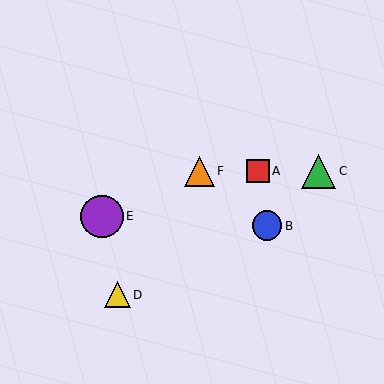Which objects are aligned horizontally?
Objects A, C, F are aligned horizontally.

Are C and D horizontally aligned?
No, C is at y≈171 and D is at y≈295.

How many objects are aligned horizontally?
3 objects (A, C, F) are aligned horizontally.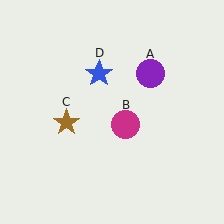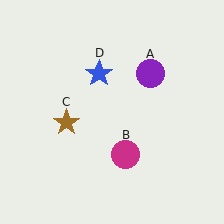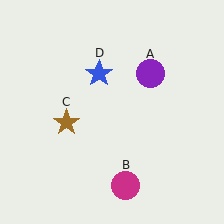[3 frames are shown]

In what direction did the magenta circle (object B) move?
The magenta circle (object B) moved down.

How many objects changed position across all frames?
1 object changed position: magenta circle (object B).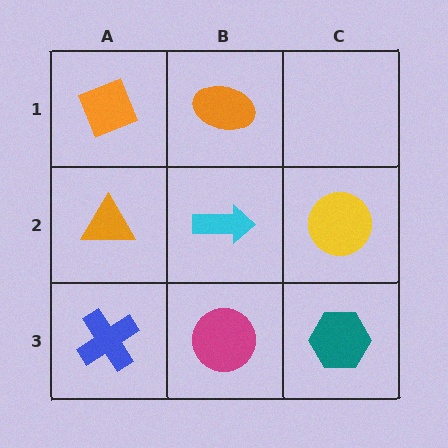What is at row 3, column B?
A magenta circle.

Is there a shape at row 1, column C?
No, that cell is empty.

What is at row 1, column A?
An orange diamond.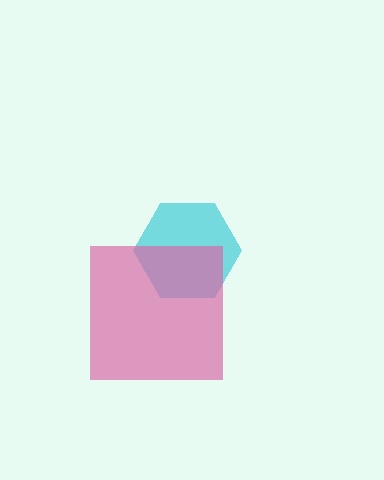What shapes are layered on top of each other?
The layered shapes are: a cyan hexagon, a pink square.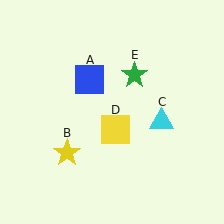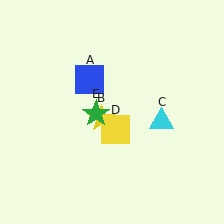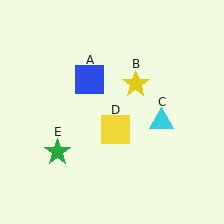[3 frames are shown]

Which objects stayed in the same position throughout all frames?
Blue square (object A) and cyan triangle (object C) and yellow square (object D) remained stationary.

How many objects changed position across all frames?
2 objects changed position: yellow star (object B), green star (object E).